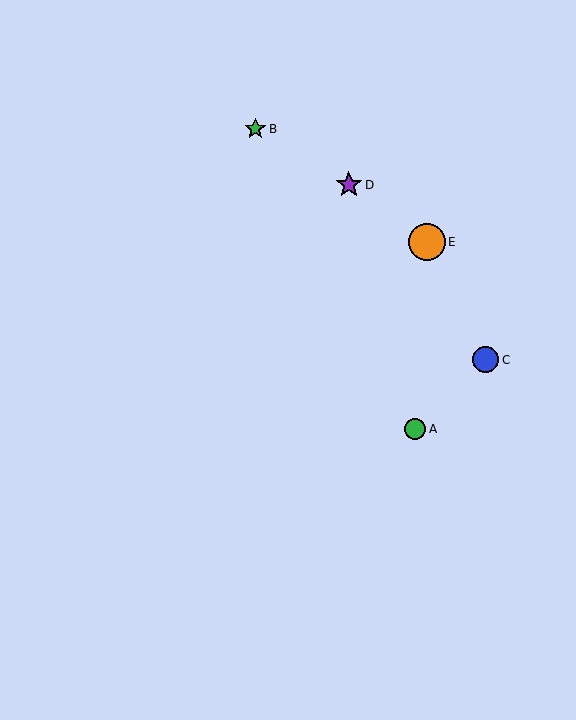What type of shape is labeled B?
Shape B is a green star.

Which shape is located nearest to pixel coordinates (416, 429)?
The green circle (labeled A) at (415, 429) is nearest to that location.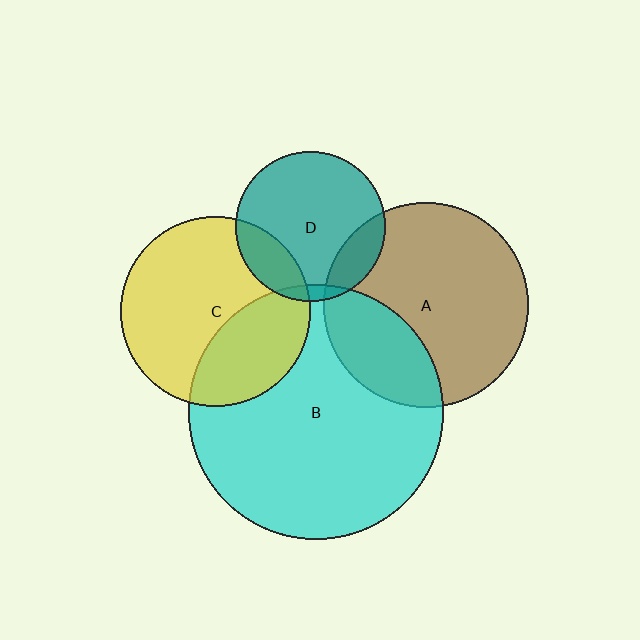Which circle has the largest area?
Circle B (cyan).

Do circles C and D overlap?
Yes.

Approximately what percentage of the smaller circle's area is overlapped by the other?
Approximately 20%.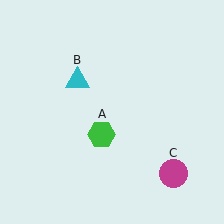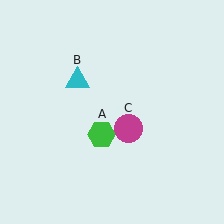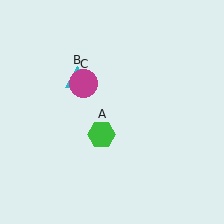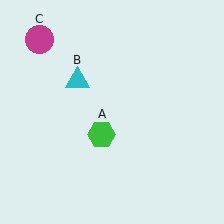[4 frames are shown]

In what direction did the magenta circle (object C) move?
The magenta circle (object C) moved up and to the left.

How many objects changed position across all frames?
1 object changed position: magenta circle (object C).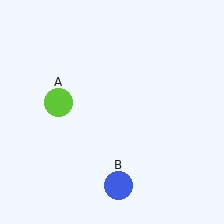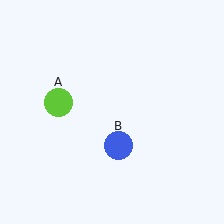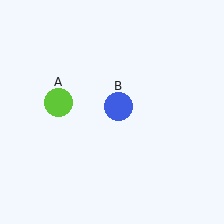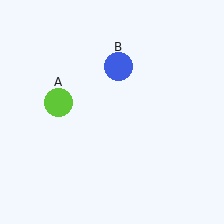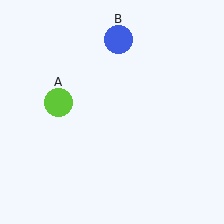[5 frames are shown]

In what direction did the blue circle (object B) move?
The blue circle (object B) moved up.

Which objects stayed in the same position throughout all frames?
Lime circle (object A) remained stationary.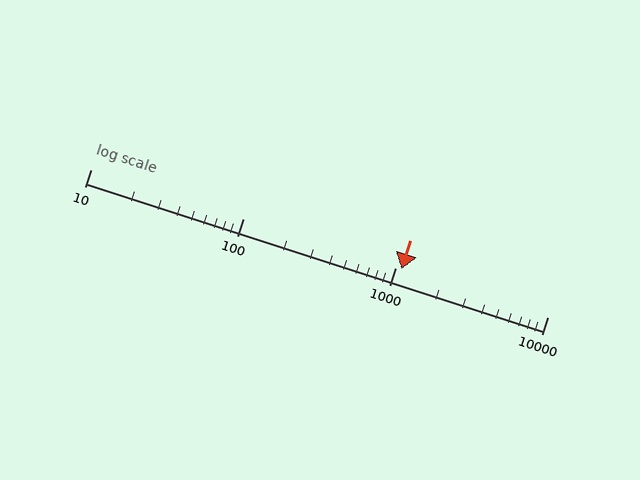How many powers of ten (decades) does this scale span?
The scale spans 3 decades, from 10 to 10000.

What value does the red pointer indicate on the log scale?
The pointer indicates approximately 1100.